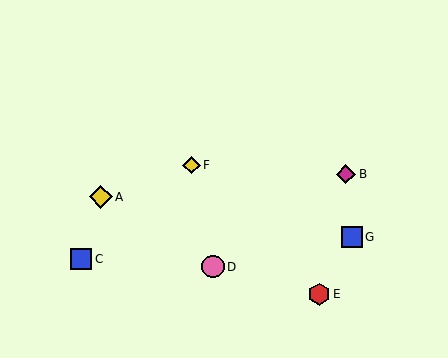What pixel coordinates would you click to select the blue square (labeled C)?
Click at (81, 259) to select the blue square C.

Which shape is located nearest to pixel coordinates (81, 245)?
The blue square (labeled C) at (81, 259) is nearest to that location.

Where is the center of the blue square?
The center of the blue square is at (81, 259).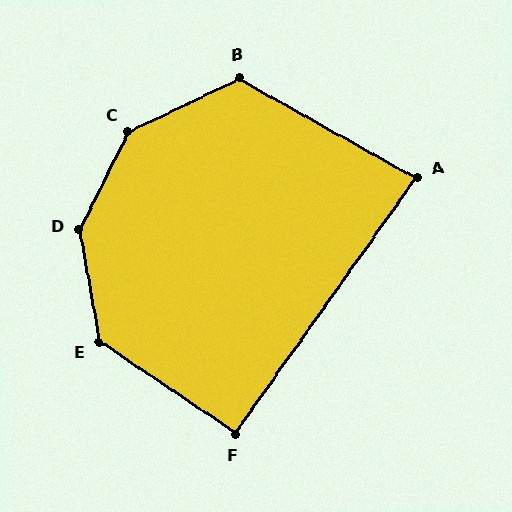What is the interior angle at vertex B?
Approximately 125 degrees (obtuse).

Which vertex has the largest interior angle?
D, at approximately 143 degrees.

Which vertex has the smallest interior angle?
A, at approximately 84 degrees.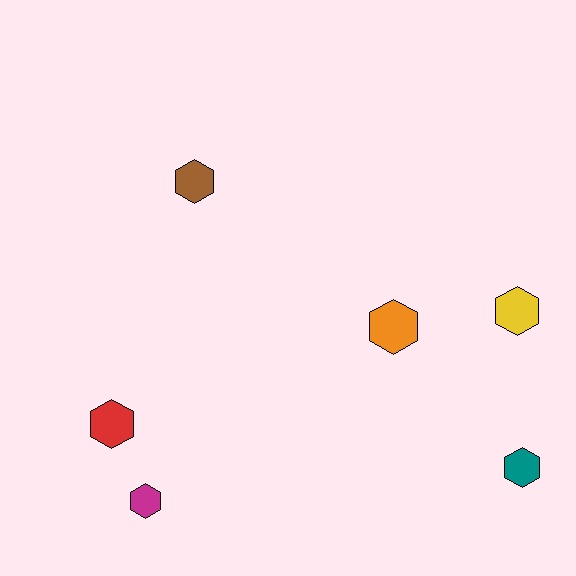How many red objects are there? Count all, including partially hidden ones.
There is 1 red object.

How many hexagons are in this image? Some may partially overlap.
There are 6 hexagons.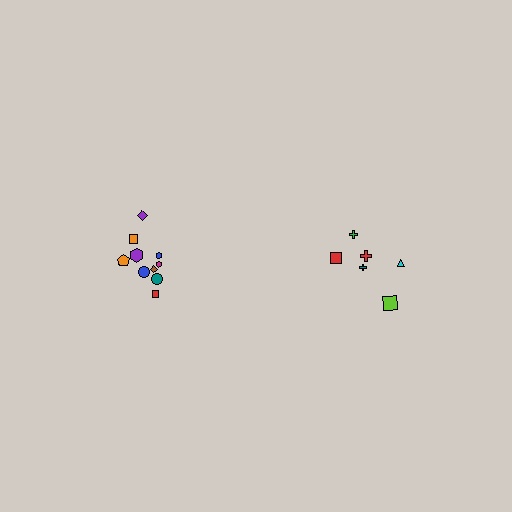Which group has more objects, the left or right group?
The left group.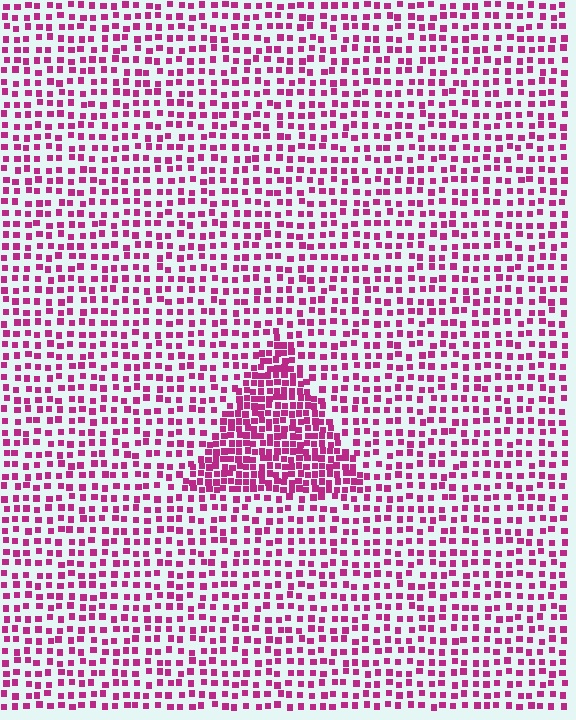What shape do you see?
I see a triangle.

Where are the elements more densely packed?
The elements are more densely packed inside the triangle boundary.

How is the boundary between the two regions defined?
The boundary is defined by a change in element density (approximately 2.1x ratio). All elements are the same color, size, and shape.